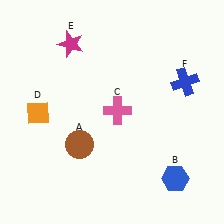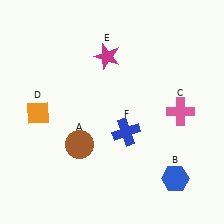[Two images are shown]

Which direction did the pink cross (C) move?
The pink cross (C) moved right.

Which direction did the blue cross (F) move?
The blue cross (F) moved left.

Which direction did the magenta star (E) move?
The magenta star (E) moved right.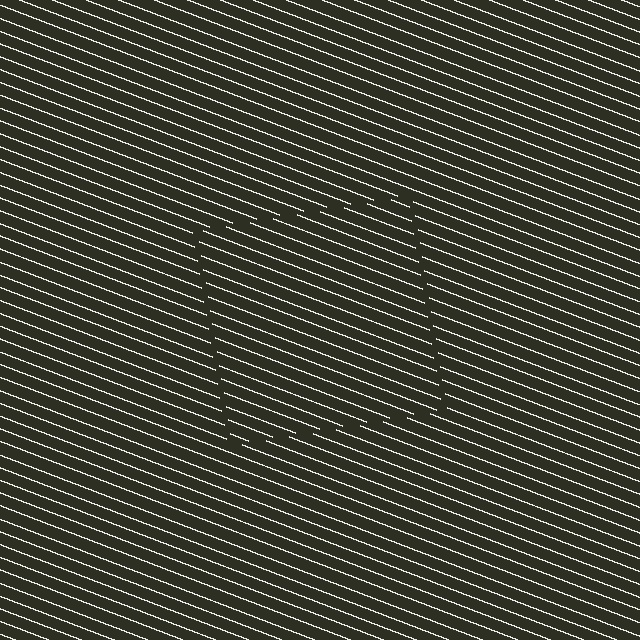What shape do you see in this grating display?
An illusory square. The interior of the shape contains the same grating, shifted by half a period — the contour is defined by the phase discontinuity where line-ends from the inner and outer gratings abut.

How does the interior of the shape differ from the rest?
The interior of the shape contains the same grating, shifted by half a period — the contour is defined by the phase discontinuity where line-ends from the inner and outer gratings abut.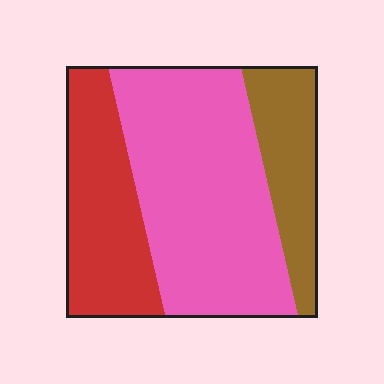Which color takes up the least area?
Brown, at roughly 20%.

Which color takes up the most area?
Pink, at roughly 55%.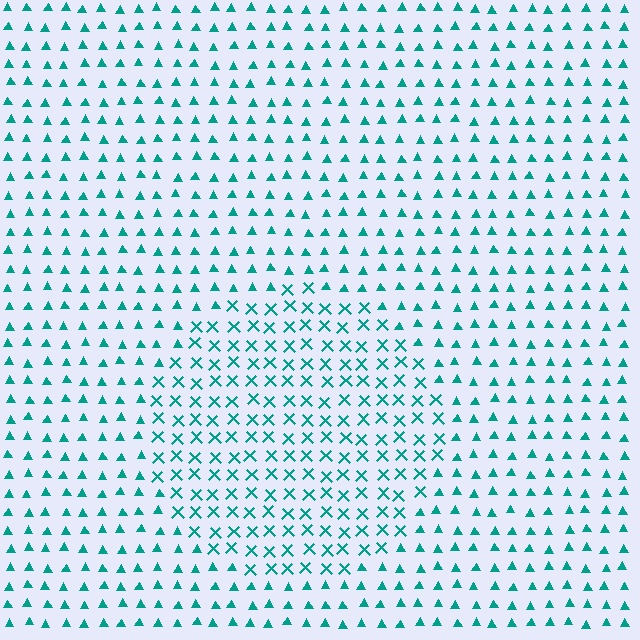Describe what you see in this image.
The image is filled with small teal elements arranged in a uniform grid. A circle-shaped region contains X marks, while the surrounding area contains triangles. The boundary is defined purely by the change in element shape.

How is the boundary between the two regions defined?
The boundary is defined by a change in element shape: X marks inside vs. triangles outside. All elements share the same color and spacing.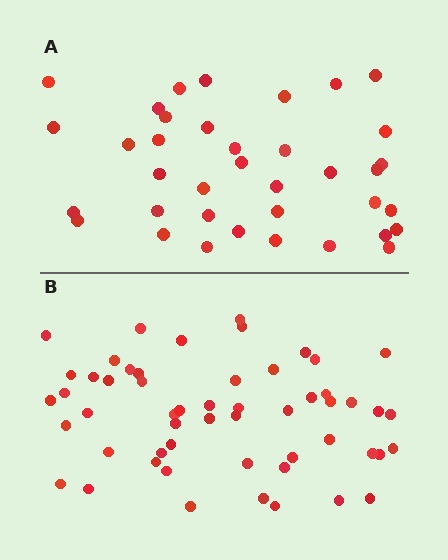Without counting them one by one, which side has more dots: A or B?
Region B (the bottom region) has more dots.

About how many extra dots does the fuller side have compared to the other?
Region B has approximately 15 more dots than region A.